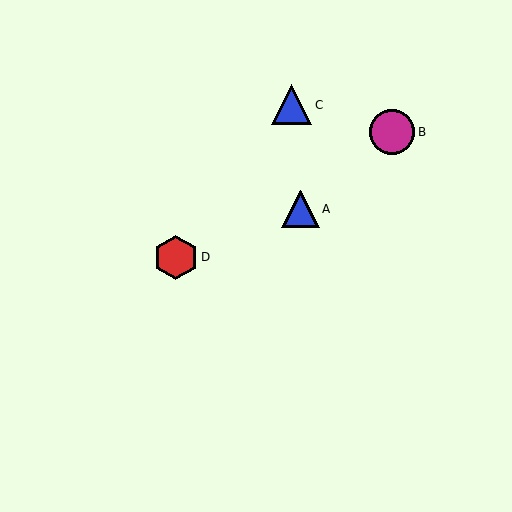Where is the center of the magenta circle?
The center of the magenta circle is at (392, 132).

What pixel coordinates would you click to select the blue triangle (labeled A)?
Click at (301, 209) to select the blue triangle A.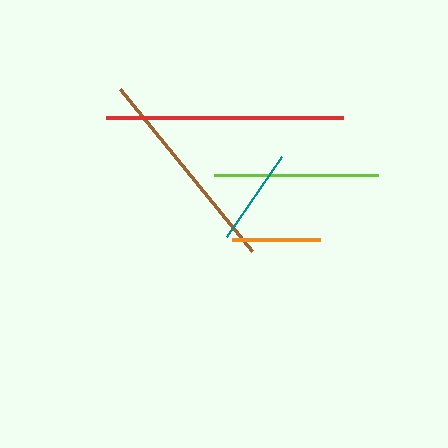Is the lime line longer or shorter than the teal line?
The lime line is longer than the teal line.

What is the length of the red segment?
The red segment is approximately 237 pixels long.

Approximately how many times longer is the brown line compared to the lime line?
The brown line is approximately 1.3 times the length of the lime line.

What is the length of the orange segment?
The orange segment is approximately 88 pixels long.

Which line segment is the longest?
The red line is the longest at approximately 237 pixels.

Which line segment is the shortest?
The orange line is the shortest at approximately 88 pixels.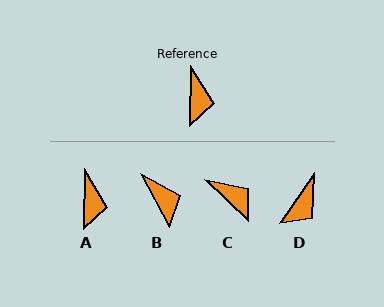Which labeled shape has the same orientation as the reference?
A.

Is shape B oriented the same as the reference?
No, it is off by about 28 degrees.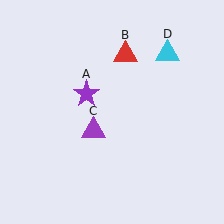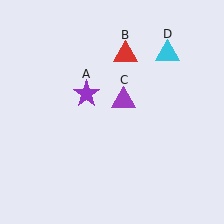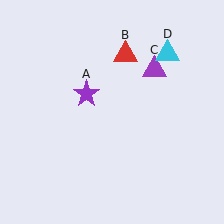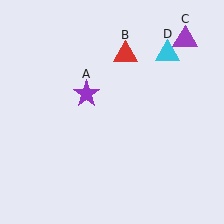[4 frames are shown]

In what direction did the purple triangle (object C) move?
The purple triangle (object C) moved up and to the right.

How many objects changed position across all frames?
1 object changed position: purple triangle (object C).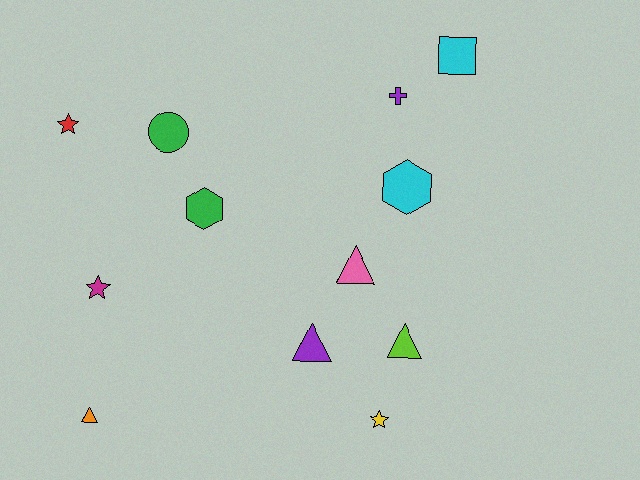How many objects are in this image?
There are 12 objects.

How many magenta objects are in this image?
There is 1 magenta object.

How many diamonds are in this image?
There are no diamonds.